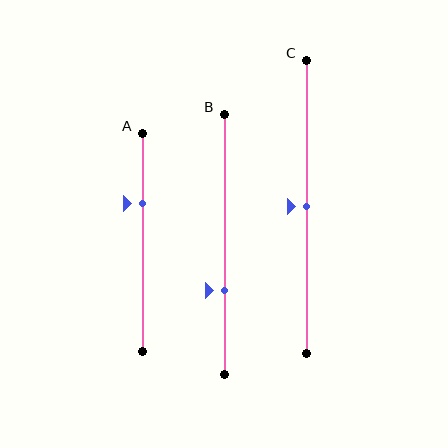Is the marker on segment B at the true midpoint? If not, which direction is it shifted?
No, the marker on segment B is shifted downward by about 18% of the segment length.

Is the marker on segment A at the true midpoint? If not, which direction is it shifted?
No, the marker on segment A is shifted upward by about 18% of the segment length.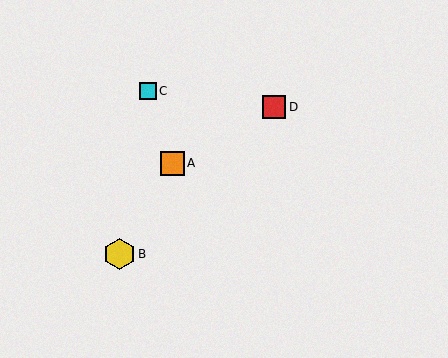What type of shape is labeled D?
Shape D is a red square.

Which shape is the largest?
The yellow hexagon (labeled B) is the largest.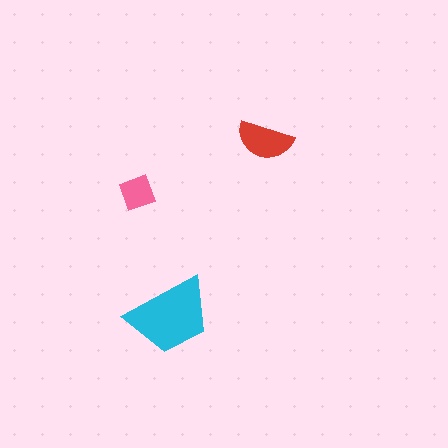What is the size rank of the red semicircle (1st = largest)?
2nd.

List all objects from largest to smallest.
The cyan trapezoid, the red semicircle, the pink square.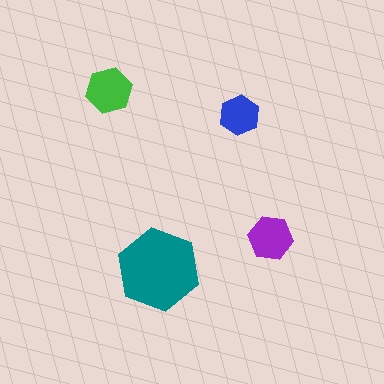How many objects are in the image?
There are 4 objects in the image.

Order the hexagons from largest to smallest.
the teal one, the green one, the purple one, the blue one.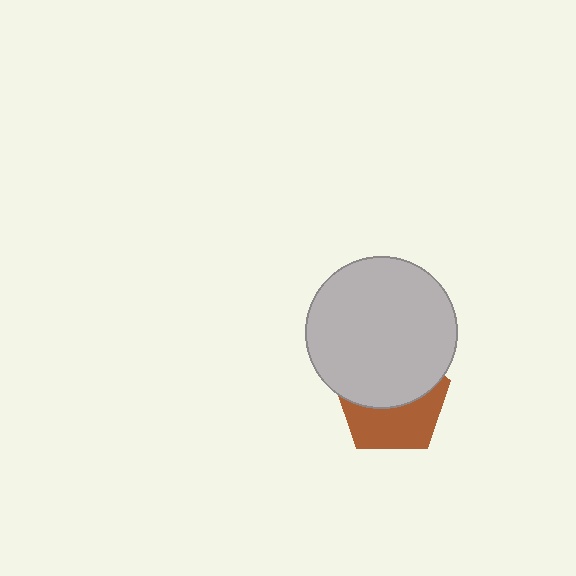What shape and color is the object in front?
The object in front is a light gray circle.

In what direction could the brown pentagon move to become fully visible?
The brown pentagon could move down. That would shift it out from behind the light gray circle entirely.